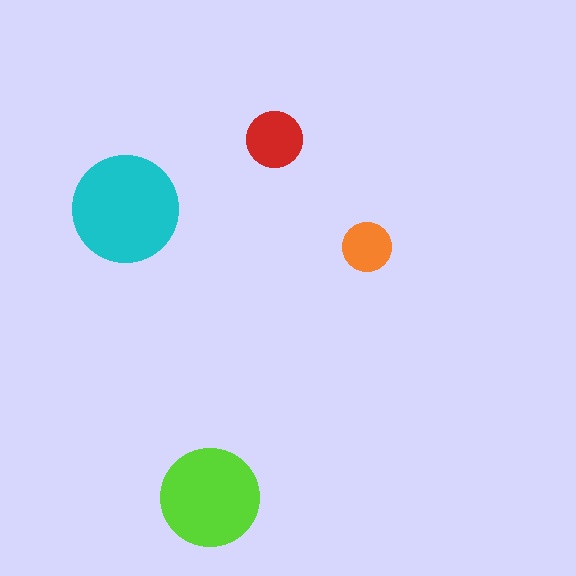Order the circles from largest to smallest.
the cyan one, the lime one, the red one, the orange one.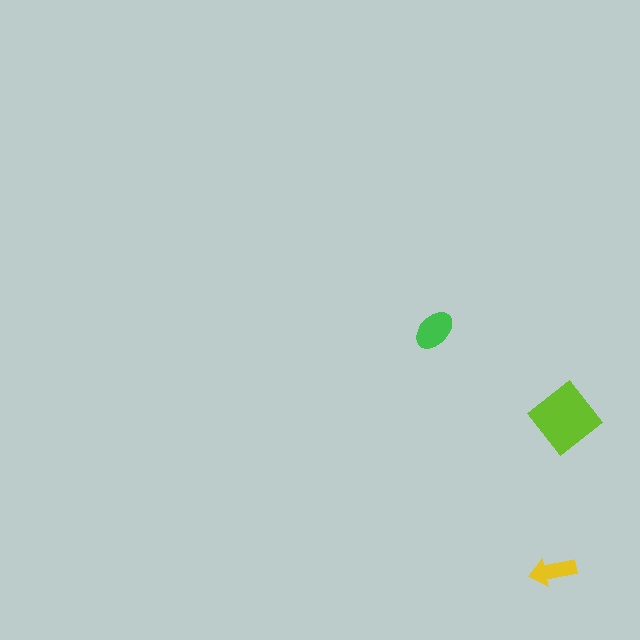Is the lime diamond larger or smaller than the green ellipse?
Larger.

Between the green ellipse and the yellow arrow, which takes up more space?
The green ellipse.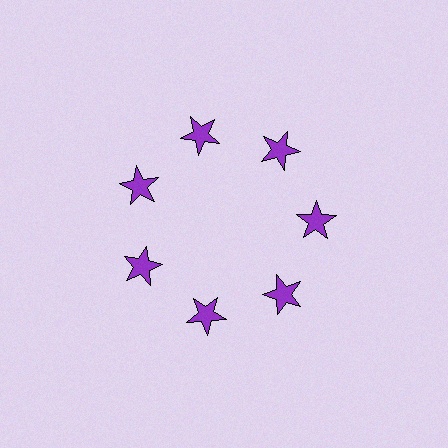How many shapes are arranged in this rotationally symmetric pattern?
There are 7 shapes, arranged in 7 groups of 1.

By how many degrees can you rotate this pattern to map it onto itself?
The pattern maps onto itself every 51 degrees of rotation.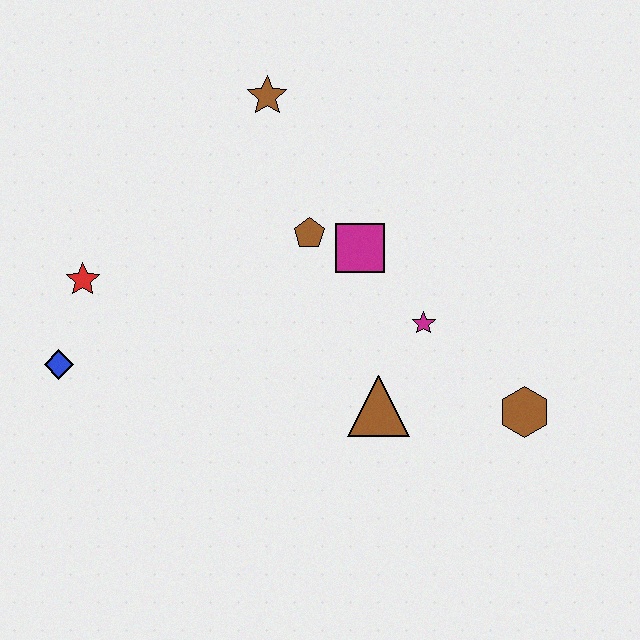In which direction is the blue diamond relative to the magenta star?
The blue diamond is to the left of the magenta star.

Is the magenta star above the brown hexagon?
Yes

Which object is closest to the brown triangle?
The magenta star is closest to the brown triangle.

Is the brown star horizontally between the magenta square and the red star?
Yes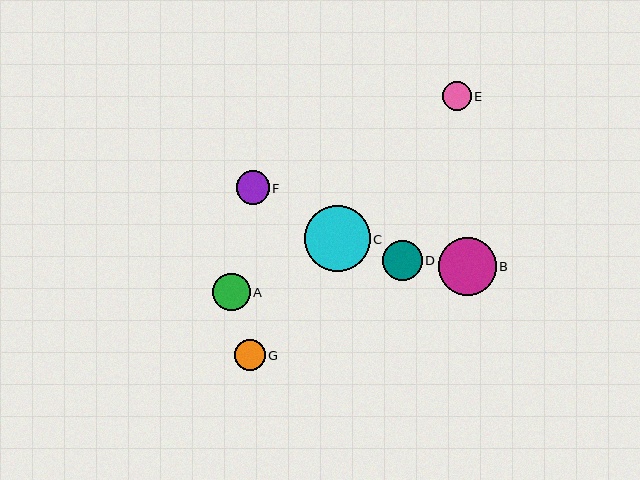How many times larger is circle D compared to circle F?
Circle D is approximately 1.2 times the size of circle F.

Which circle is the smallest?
Circle E is the smallest with a size of approximately 29 pixels.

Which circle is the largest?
Circle C is the largest with a size of approximately 66 pixels.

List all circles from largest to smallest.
From largest to smallest: C, B, D, A, F, G, E.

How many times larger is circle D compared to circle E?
Circle D is approximately 1.4 times the size of circle E.